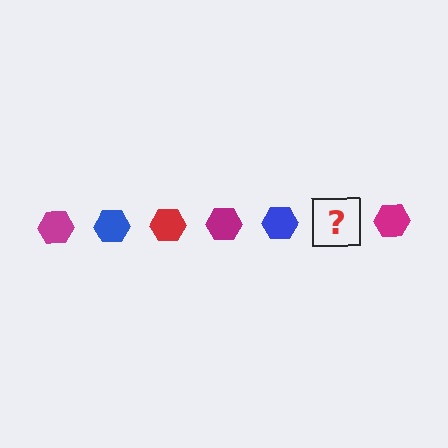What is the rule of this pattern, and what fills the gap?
The rule is that the pattern cycles through magenta, blue, red hexagons. The gap should be filled with a red hexagon.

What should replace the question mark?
The question mark should be replaced with a red hexagon.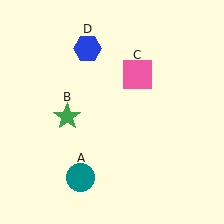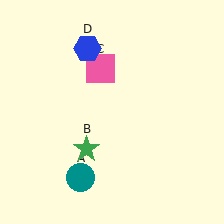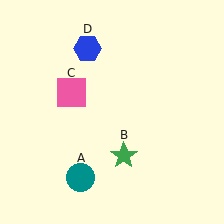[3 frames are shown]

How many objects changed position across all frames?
2 objects changed position: green star (object B), pink square (object C).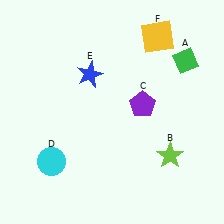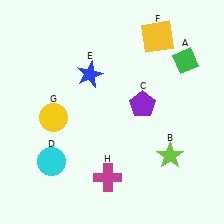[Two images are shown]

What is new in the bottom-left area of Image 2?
A yellow circle (G) was added in the bottom-left area of Image 2.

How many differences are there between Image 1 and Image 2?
There are 2 differences between the two images.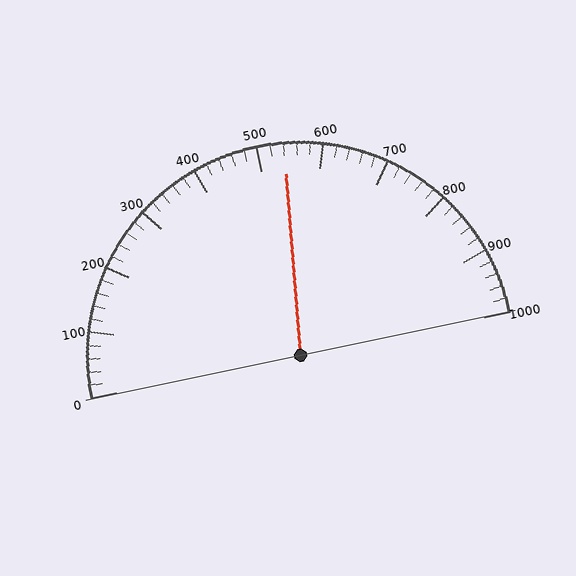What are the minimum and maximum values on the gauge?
The gauge ranges from 0 to 1000.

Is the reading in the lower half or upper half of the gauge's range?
The reading is in the upper half of the range (0 to 1000).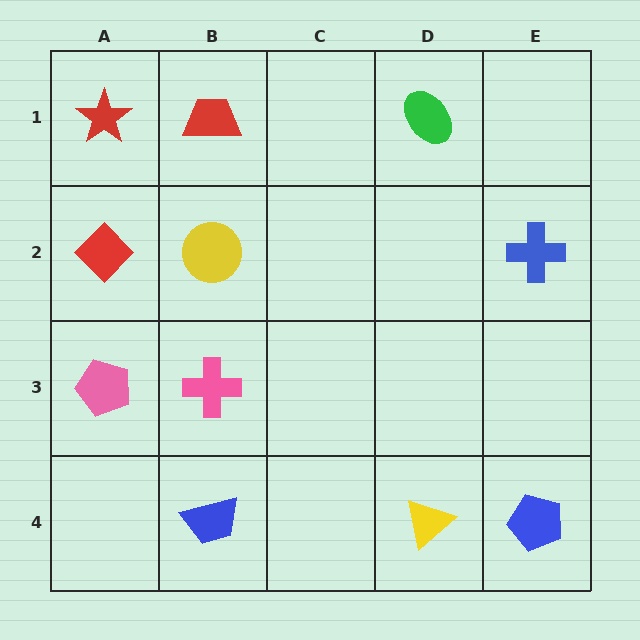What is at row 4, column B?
A blue trapezoid.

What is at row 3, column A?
A pink pentagon.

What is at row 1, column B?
A red trapezoid.